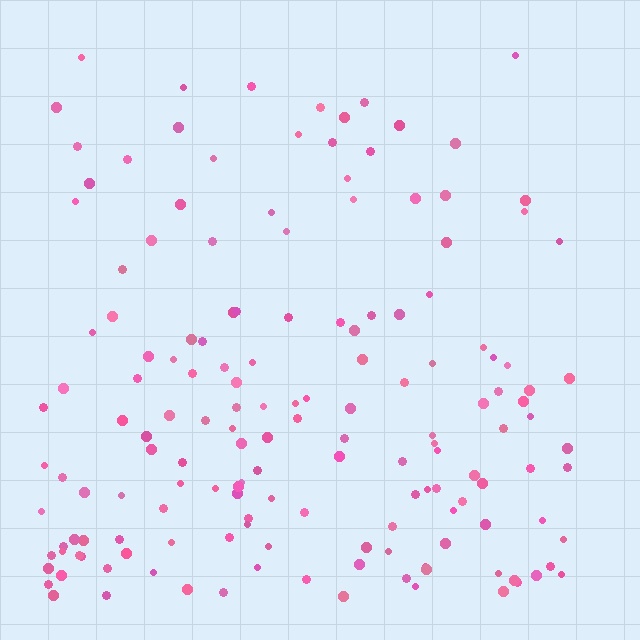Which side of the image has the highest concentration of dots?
The bottom.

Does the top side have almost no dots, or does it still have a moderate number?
Still a moderate number, just noticeably fewer than the bottom.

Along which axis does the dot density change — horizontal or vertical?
Vertical.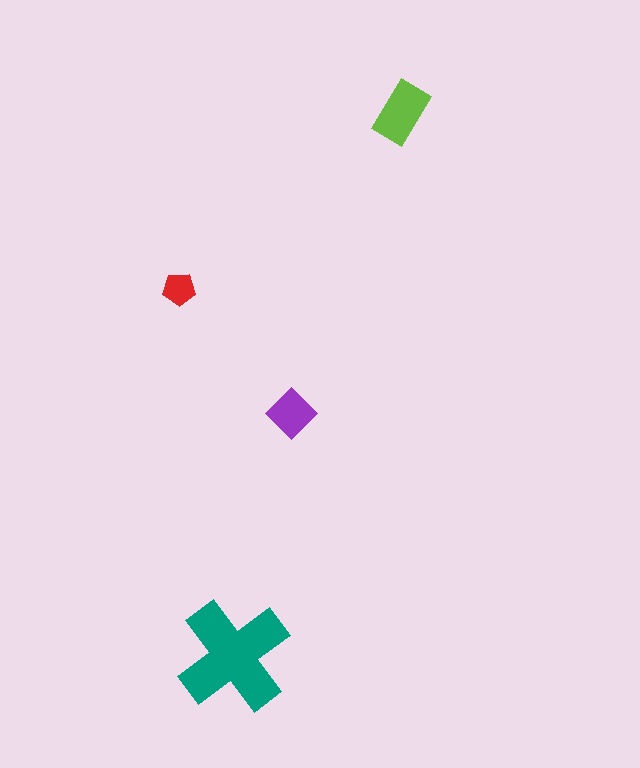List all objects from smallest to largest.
The red pentagon, the purple diamond, the lime rectangle, the teal cross.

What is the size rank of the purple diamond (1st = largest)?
3rd.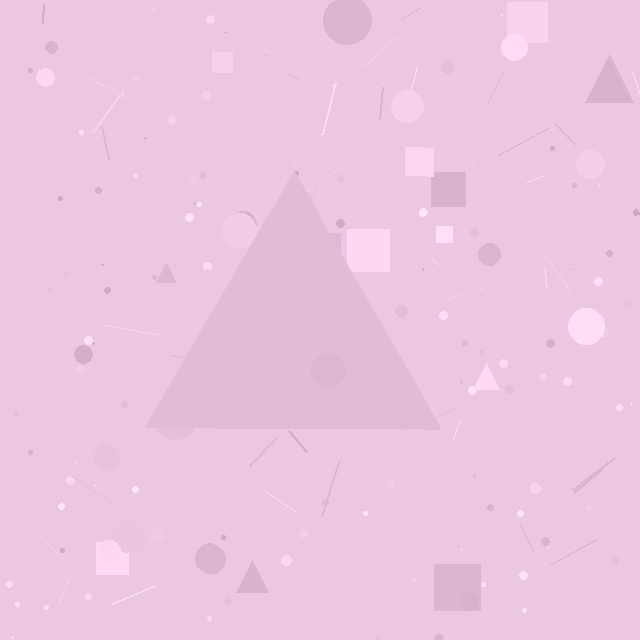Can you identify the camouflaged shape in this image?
The camouflaged shape is a triangle.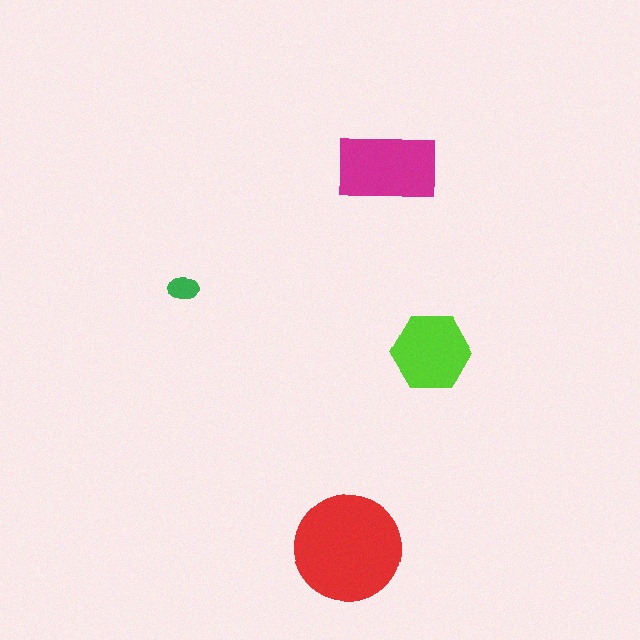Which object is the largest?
The red circle.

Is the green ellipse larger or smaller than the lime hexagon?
Smaller.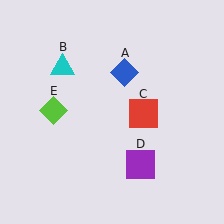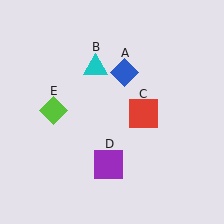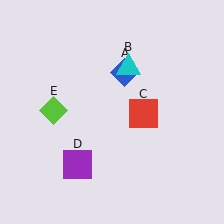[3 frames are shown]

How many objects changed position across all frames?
2 objects changed position: cyan triangle (object B), purple square (object D).